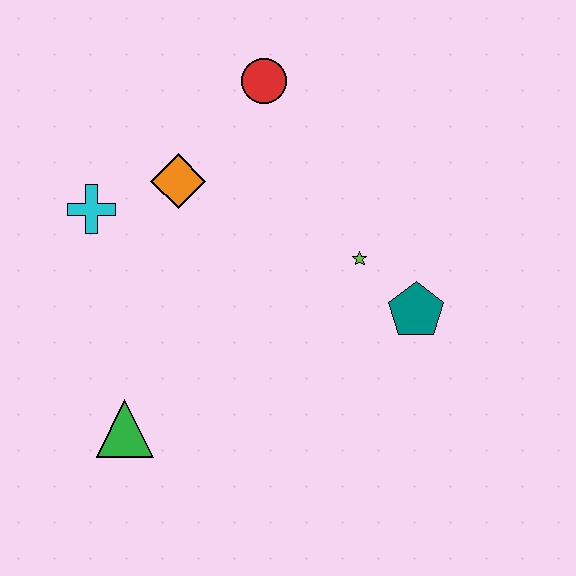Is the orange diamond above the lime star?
Yes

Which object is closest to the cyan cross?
The orange diamond is closest to the cyan cross.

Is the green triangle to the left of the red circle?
Yes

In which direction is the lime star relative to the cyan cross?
The lime star is to the right of the cyan cross.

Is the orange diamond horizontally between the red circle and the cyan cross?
Yes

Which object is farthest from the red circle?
The green triangle is farthest from the red circle.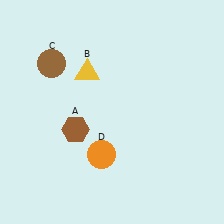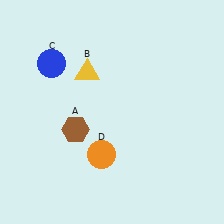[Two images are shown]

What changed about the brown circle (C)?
In Image 1, C is brown. In Image 2, it changed to blue.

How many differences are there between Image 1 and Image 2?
There is 1 difference between the two images.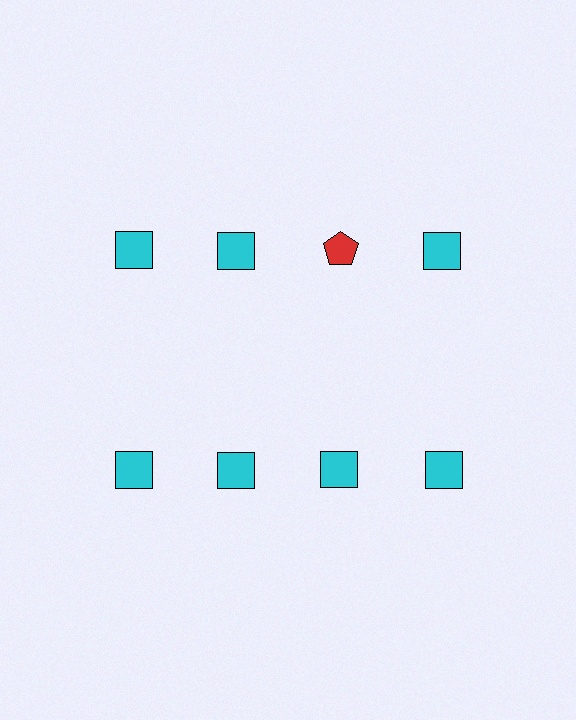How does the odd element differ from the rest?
It differs in both color (red instead of cyan) and shape (pentagon instead of square).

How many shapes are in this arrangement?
There are 8 shapes arranged in a grid pattern.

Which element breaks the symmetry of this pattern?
The red pentagon in the top row, center column breaks the symmetry. All other shapes are cyan squares.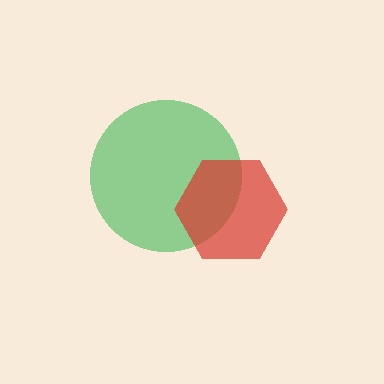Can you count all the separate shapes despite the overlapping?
Yes, there are 2 separate shapes.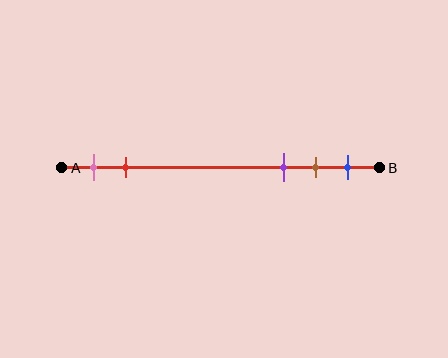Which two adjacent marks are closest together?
The brown and blue marks are the closest adjacent pair.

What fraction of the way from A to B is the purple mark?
The purple mark is approximately 70% (0.7) of the way from A to B.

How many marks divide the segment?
There are 5 marks dividing the segment.